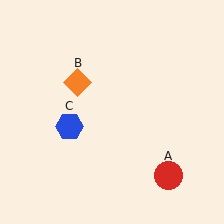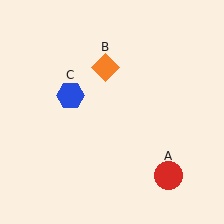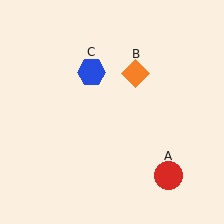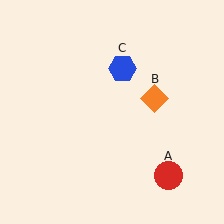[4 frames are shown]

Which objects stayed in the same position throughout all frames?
Red circle (object A) remained stationary.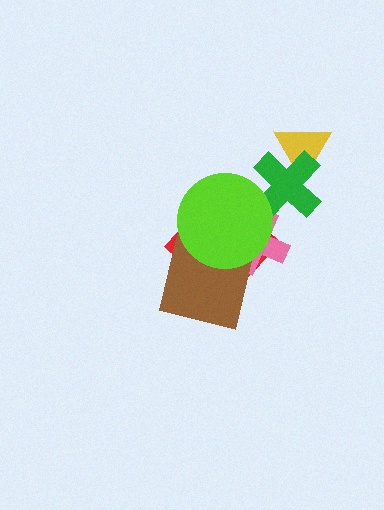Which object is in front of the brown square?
The lime circle is in front of the brown square.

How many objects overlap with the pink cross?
3 objects overlap with the pink cross.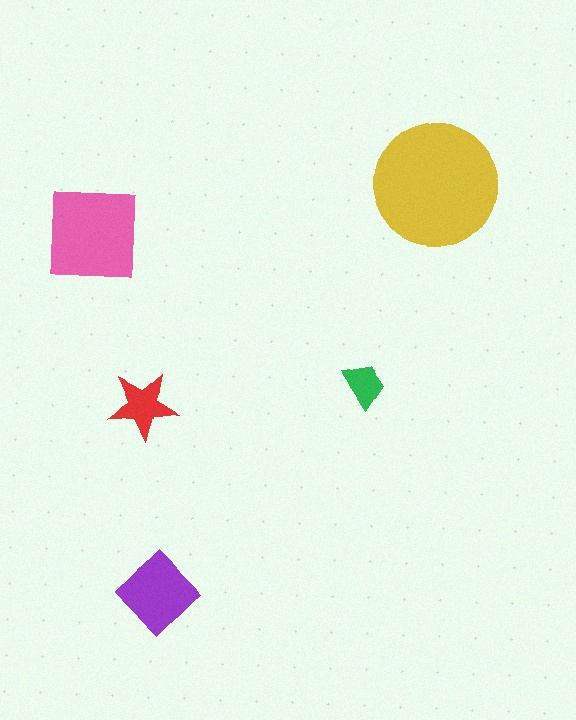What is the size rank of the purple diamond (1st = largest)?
3rd.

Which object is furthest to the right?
The yellow circle is rightmost.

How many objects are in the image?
There are 5 objects in the image.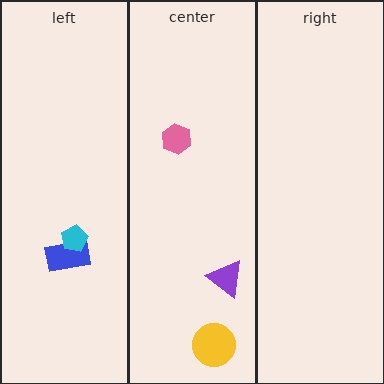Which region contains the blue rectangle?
The left region.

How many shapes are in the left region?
2.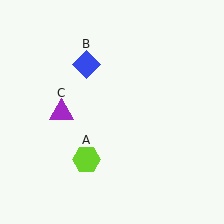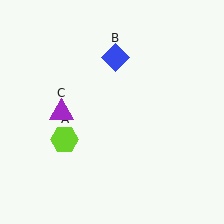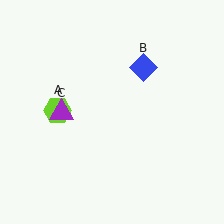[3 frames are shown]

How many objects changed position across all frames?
2 objects changed position: lime hexagon (object A), blue diamond (object B).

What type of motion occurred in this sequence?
The lime hexagon (object A), blue diamond (object B) rotated clockwise around the center of the scene.